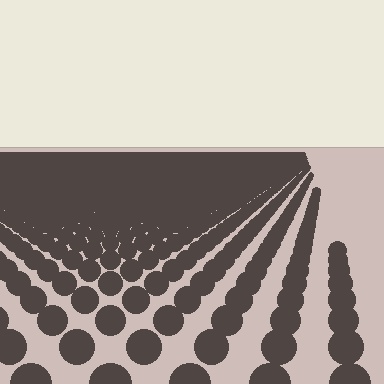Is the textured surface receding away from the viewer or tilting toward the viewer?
The surface is receding away from the viewer. Texture elements get smaller and denser toward the top.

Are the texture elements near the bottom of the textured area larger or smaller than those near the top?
Larger. Near the bottom, elements are closer to the viewer and appear at a bigger on-screen size.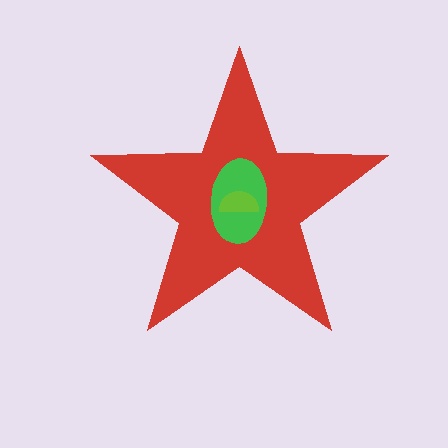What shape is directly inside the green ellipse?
The lime semicircle.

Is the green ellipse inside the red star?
Yes.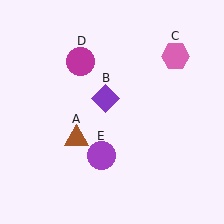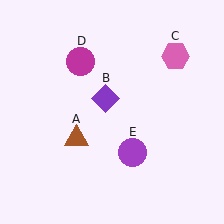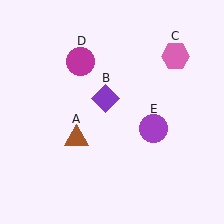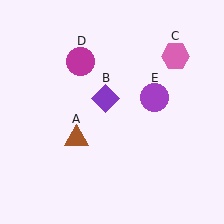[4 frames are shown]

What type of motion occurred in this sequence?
The purple circle (object E) rotated counterclockwise around the center of the scene.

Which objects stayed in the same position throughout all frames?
Brown triangle (object A) and purple diamond (object B) and pink hexagon (object C) and magenta circle (object D) remained stationary.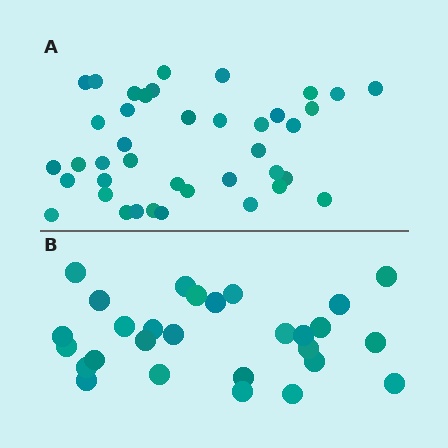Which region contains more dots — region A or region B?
Region A (the top region) has more dots.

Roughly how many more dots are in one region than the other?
Region A has roughly 12 or so more dots than region B.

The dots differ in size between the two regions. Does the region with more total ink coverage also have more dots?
No. Region B has more total ink coverage because its dots are larger, but region A actually contains more individual dots. Total area can be misleading — the number of items is what matters here.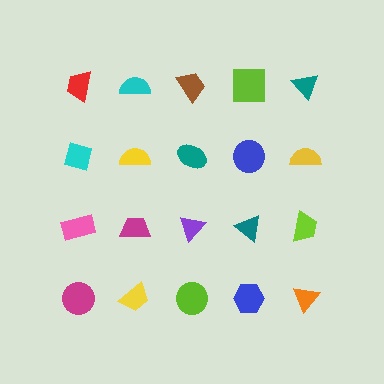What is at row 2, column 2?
A yellow semicircle.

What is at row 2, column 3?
A teal ellipse.